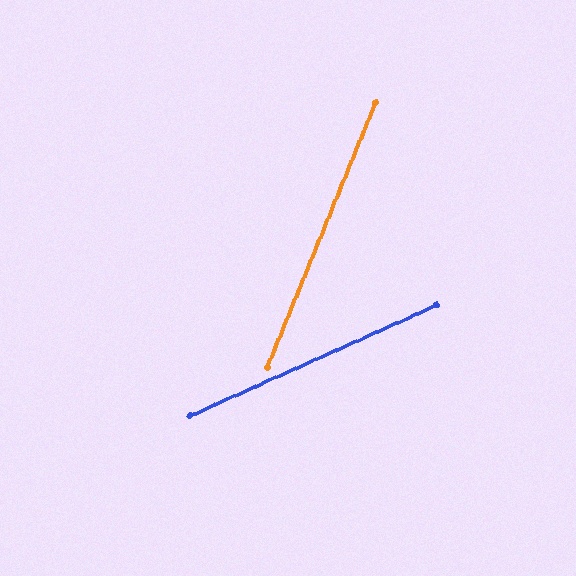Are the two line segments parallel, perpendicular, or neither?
Neither parallel nor perpendicular — they differ by about 44°.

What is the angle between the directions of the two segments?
Approximately 44 degrees.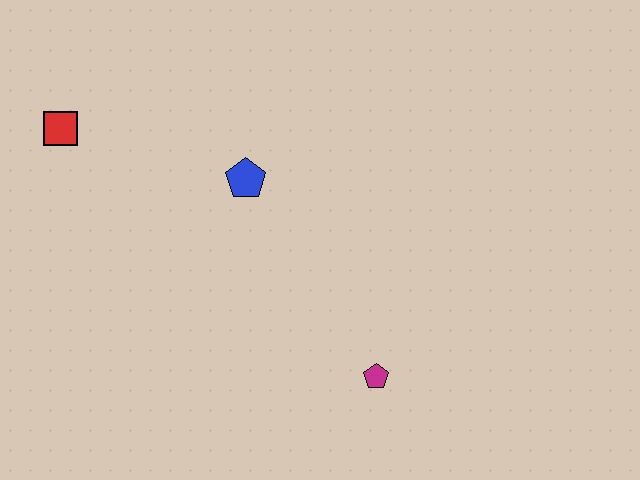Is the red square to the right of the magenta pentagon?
No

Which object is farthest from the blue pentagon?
The magenta pentagon is farthest from the blue pentagon.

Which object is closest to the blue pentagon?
The red square is closest to the blue pentagon.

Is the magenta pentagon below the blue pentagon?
Yes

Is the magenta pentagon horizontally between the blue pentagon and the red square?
No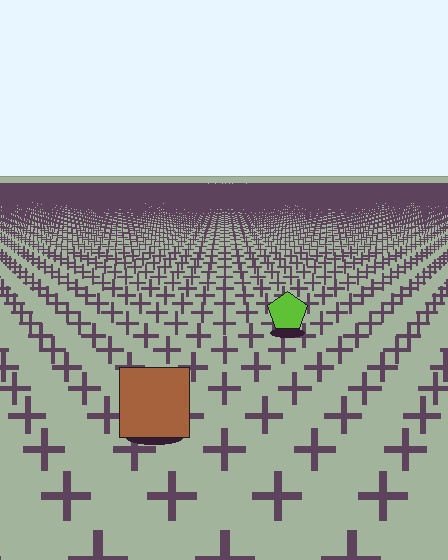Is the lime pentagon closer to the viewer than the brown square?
No. The brown square is closer — you can tell from the texture gradient: the ground texture is coarser near it.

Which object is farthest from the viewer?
The lime pentagon is farthest from the viewer. It appears smaller and the ground texture around it is denser.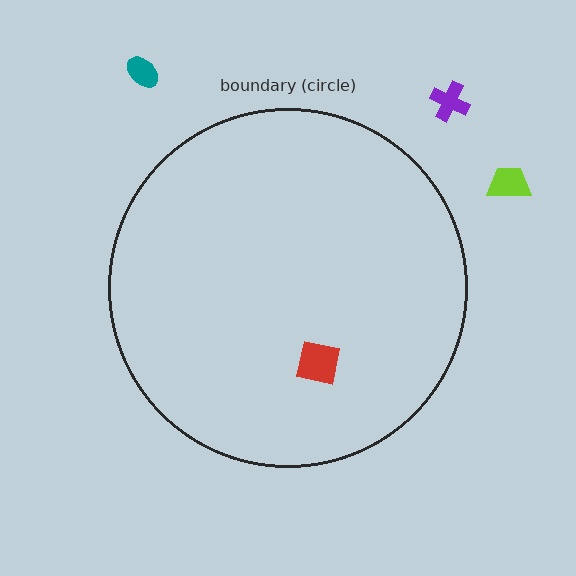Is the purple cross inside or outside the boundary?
Outside.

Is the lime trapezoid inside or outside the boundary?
Outside.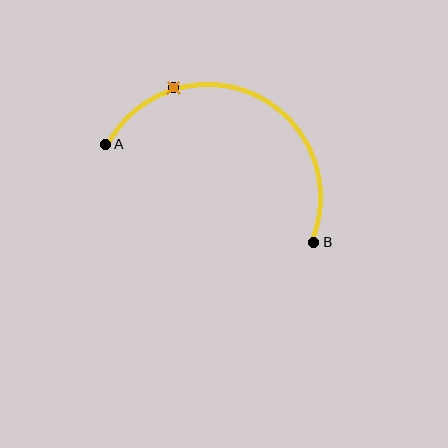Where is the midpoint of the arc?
The arc midpoint is the point on the curve farthest from the straight line joining A and B. It sits above that line.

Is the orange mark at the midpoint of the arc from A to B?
No. The orange mark lies on the arc but is closer to endpoint A. The arc midpoint would be at the point on the curve equidistant along the arc from both A and B.